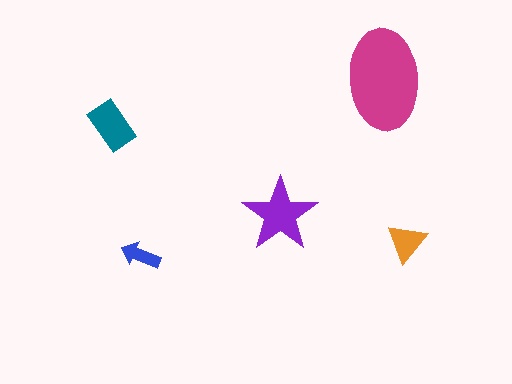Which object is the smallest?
The blue arrow.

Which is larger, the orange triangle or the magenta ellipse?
The magenta ellipse.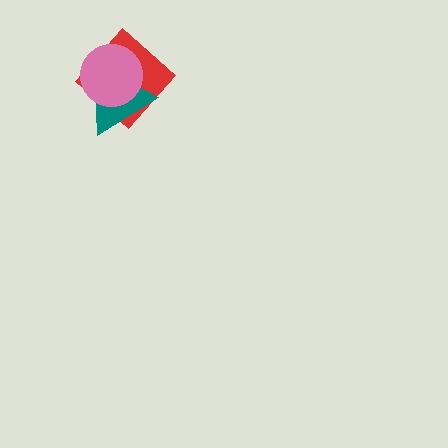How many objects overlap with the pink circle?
2 objects overlap with the pink circle.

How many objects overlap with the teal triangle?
2 objects overlap with the teal triangle.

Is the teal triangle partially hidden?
Yes, it is partially covered by another shape.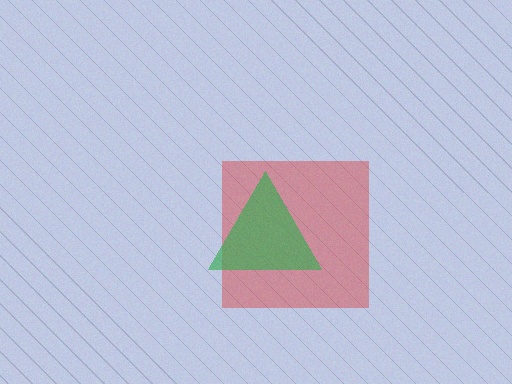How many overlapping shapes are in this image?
There are 2 overlapping shapes in the image.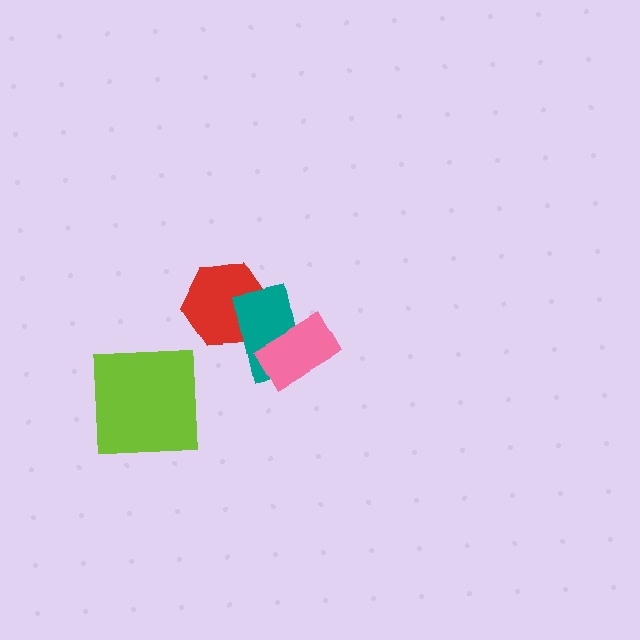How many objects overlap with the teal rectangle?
2 objects overlap with the teal rectangle.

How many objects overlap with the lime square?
0 objects overlap with the lime square.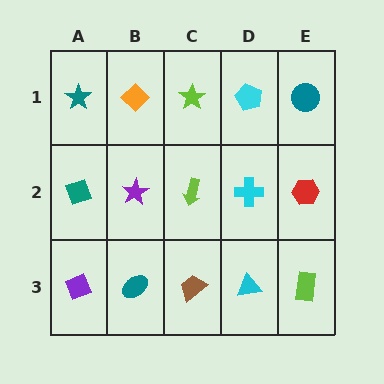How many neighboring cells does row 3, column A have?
2.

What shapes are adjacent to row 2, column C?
A lime star (row 1, column C), a brown trapezoid (row 3, column C), a purple star (row 2, column B), a cyan cross (row 2, column D).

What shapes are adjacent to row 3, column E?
A red hexagon (row 2, column E), a cyan triangle (row 3, column D).